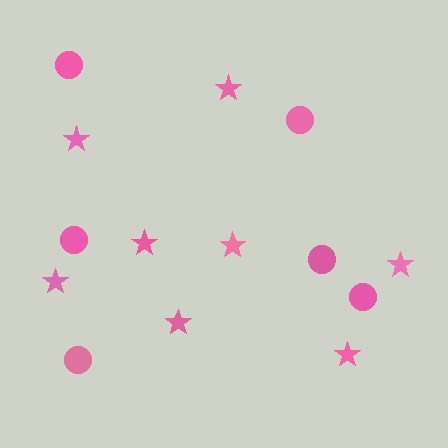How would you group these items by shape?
There are 2 groups: one group of circles (6) and one group of stars (8).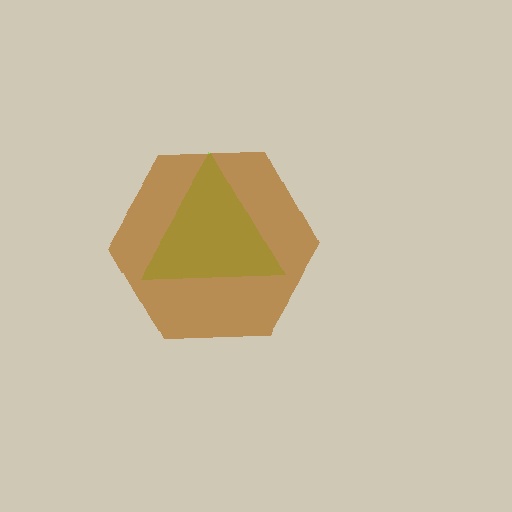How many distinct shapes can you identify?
There are 2 distinct shapes: a lime triangle, a brown hexagon.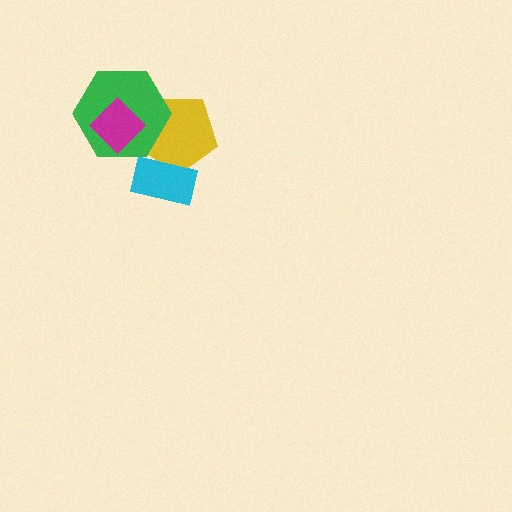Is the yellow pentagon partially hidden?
Yes, it is partially covered by another shape.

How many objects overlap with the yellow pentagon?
3 objects overlap with the yellow pentagon.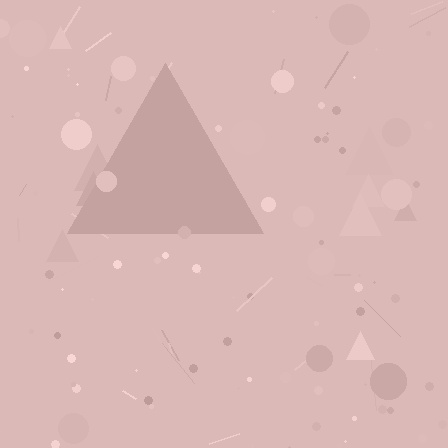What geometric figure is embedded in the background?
A triangle is embedded in the background.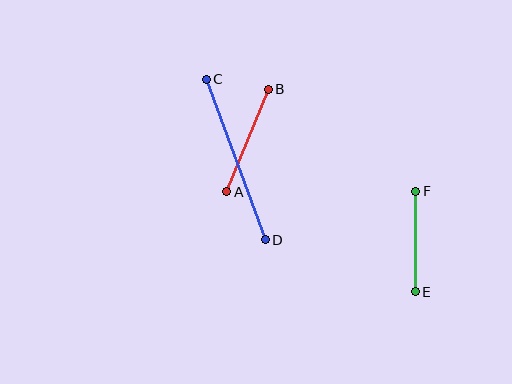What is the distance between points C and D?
The distance is approximately 171 pixels.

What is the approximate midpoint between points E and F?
The midpoint is at approximately (416, 241) pixels.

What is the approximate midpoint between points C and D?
The midpoint is at approximately (236, 160) pixels.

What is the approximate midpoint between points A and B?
The midpoint is at approximately (248, 141) pixels.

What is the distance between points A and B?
The distance is approximately 111 pixels.